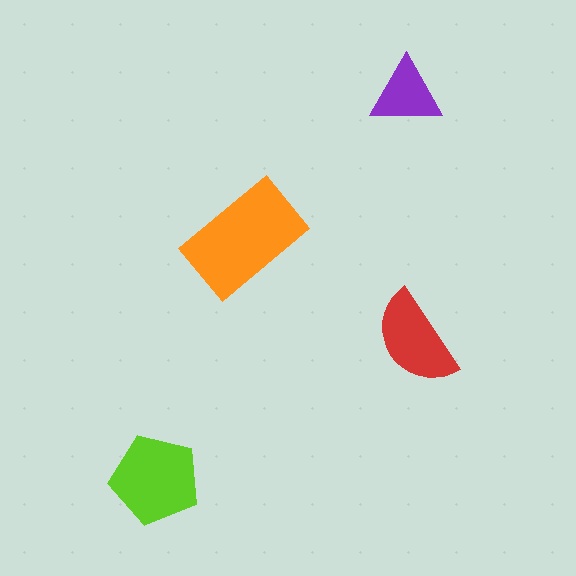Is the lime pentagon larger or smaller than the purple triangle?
Larger.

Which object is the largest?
The orange rectangle.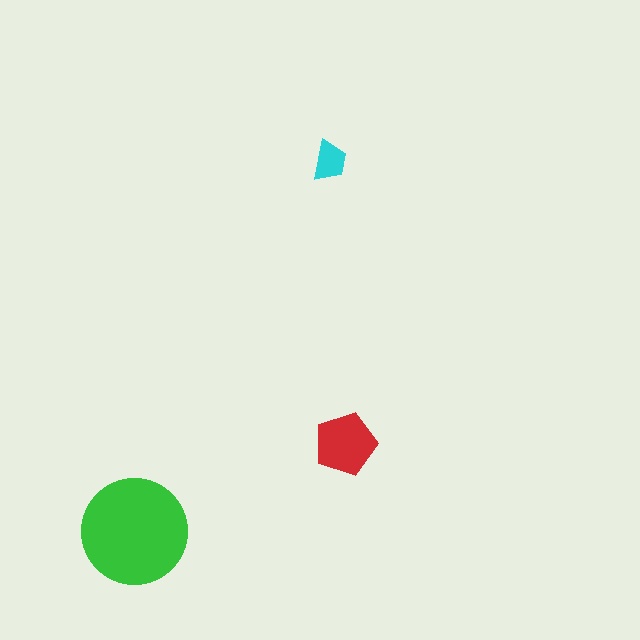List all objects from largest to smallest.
The green circle, the red pentagon, the cyan trapezoid.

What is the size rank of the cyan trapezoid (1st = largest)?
3rd.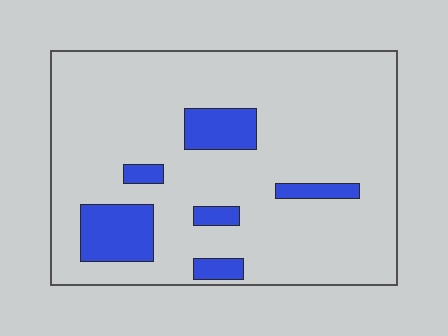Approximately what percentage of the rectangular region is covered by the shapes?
Approximately 15%.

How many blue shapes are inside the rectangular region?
6.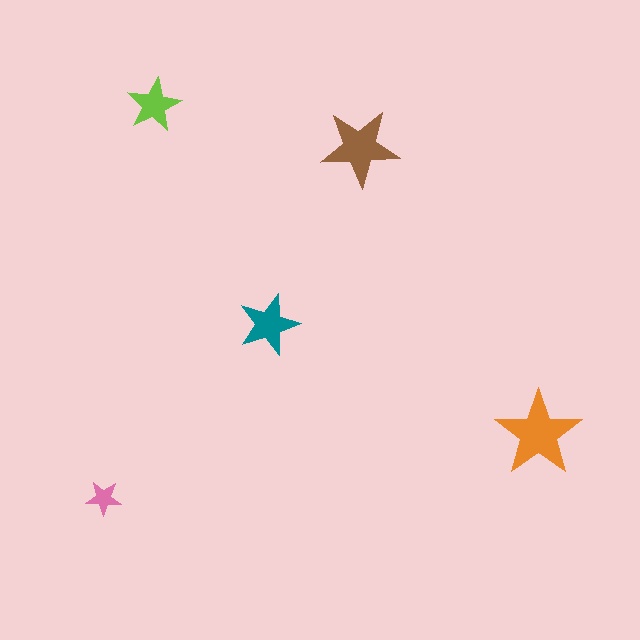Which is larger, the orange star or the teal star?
The orange one.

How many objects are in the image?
There are 5 objects in the image.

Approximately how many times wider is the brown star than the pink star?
About 2 times wider.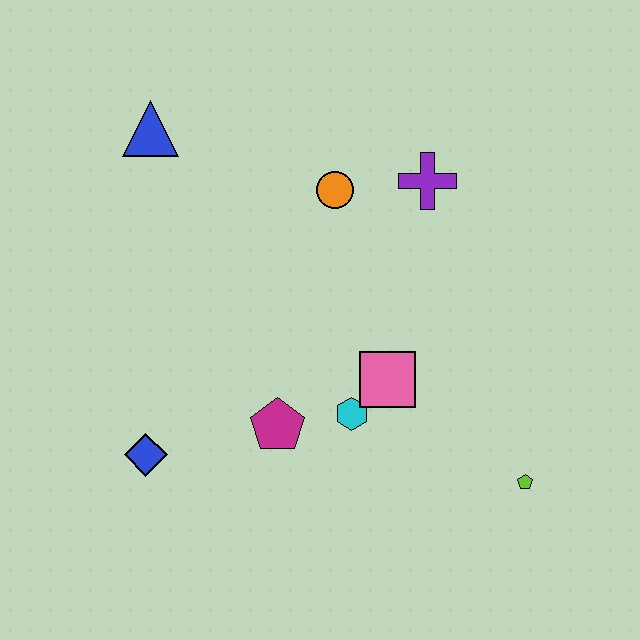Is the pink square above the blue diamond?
Yes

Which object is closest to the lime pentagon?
The pink square is closest to the lime pentagon.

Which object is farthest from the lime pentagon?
The blue triangle is farthest from the lime pentagon.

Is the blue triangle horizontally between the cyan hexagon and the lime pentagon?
No